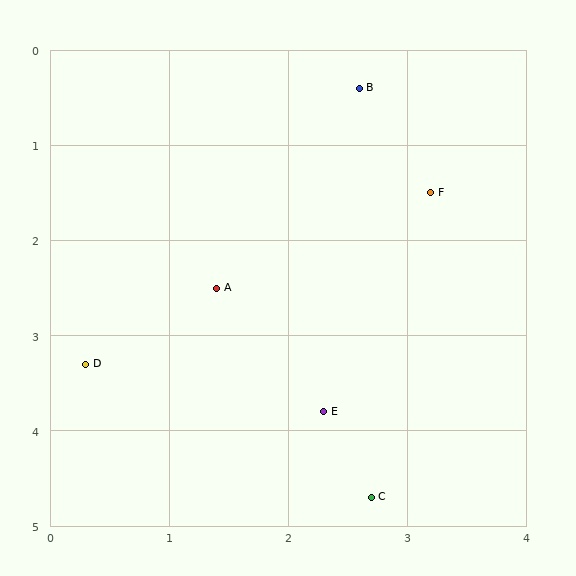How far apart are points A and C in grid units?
Points A and C are about 2.6 grid units apart.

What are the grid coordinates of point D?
Point D is at approximately (0.3, 3.3).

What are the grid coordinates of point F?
Point F is at approximately (3.2, 1.5).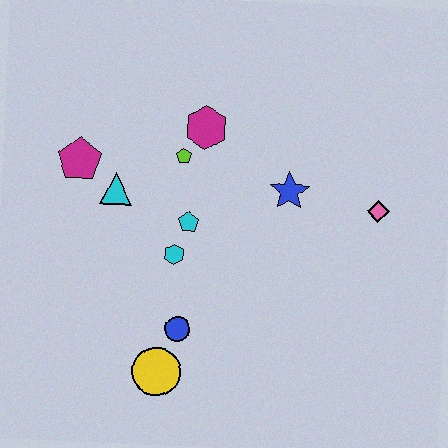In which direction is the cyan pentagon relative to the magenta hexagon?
The cyan pentagon is below the magenta hexagon.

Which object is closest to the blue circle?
The yellow circle is closest to the blue circle.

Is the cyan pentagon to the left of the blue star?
Yes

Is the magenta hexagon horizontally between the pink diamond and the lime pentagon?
Yes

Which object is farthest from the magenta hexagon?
The yellow circle is farthest from the magenta hexagon.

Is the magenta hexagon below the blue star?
No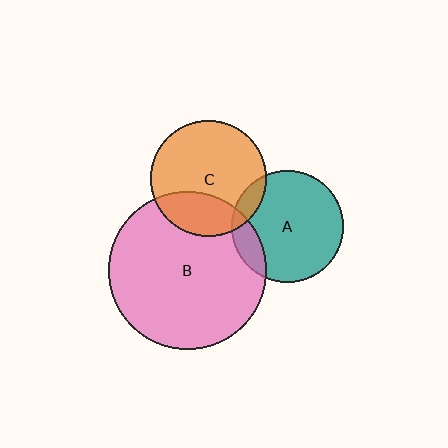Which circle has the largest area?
Circle B (pink).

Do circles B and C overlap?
Yes.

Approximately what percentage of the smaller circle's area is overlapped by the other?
Approximately 25%.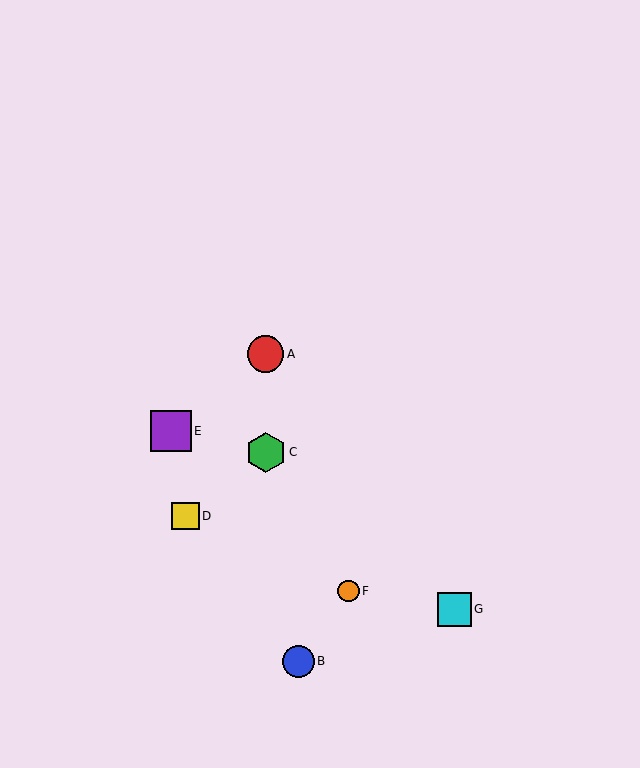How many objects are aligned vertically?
2 objects (A, C) are aligned vertically.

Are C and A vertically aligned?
Yes, both are at x≈266.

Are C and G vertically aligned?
No, C is at x≈266 and G is at x≈454.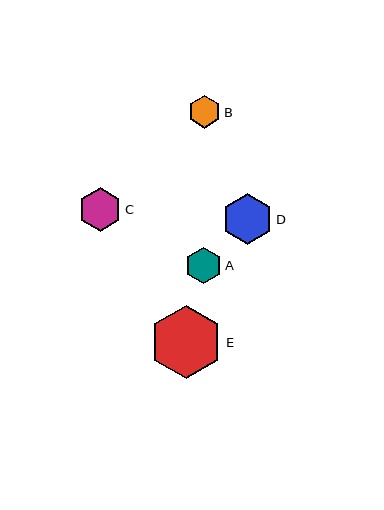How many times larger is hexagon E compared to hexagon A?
Hexagon E is approximately 2.0 times the size of hexagon A.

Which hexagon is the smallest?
Hexagon B is the smallest with a size of approximately 32 pixels.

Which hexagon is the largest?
Hexagon E is the largest with a size of approximately 73 pixels.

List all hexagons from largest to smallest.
From largest to smallest: E, D, C, A, B.